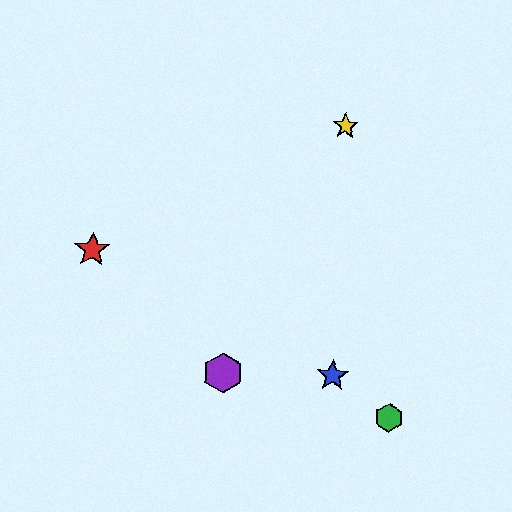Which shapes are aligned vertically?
The blue star, the yellow star are aligned vertically.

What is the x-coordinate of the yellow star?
The yellow star is at x≈346.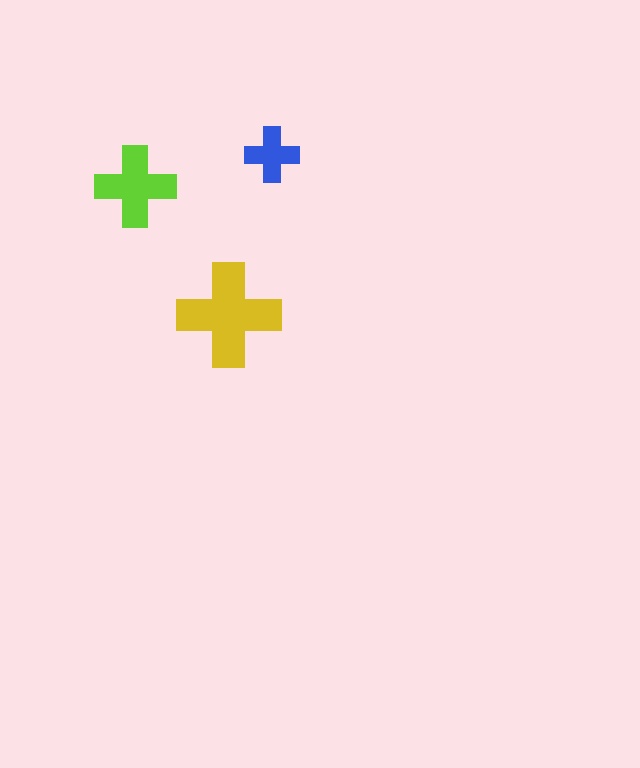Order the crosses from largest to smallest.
the yellow one, the lime one, the blue one.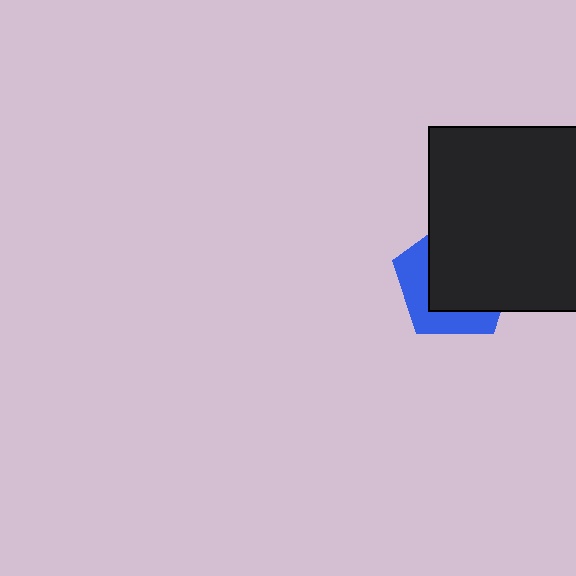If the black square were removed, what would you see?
You would see the complete blue pentagon.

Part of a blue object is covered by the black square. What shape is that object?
It is a pentagon.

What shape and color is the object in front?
The object in front is a black square.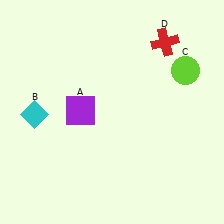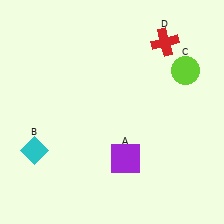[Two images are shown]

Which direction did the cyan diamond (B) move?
The cyan diamond (B) moved down.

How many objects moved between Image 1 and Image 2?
2 objects moved between the two images.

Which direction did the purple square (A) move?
The purple square (A) moved down.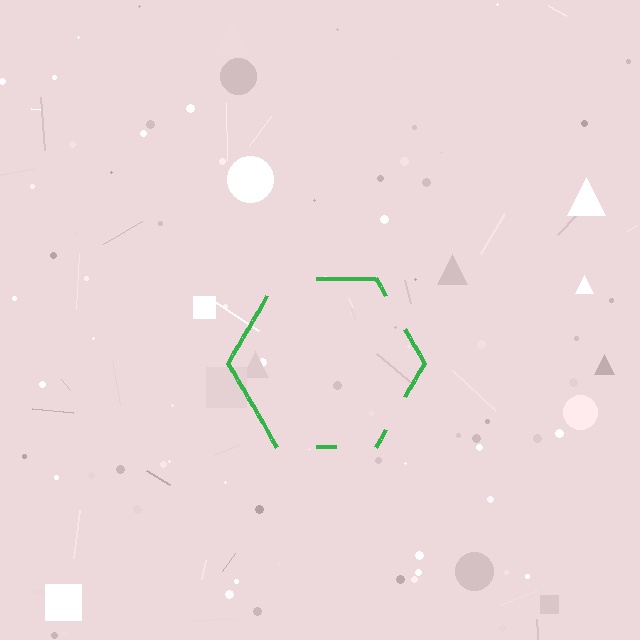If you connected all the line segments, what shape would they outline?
They would outline a hexagon.